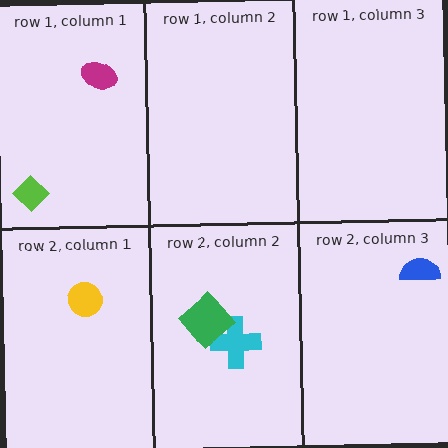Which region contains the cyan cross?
The row 2, column 2 region.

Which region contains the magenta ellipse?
The row 1, column 1 region.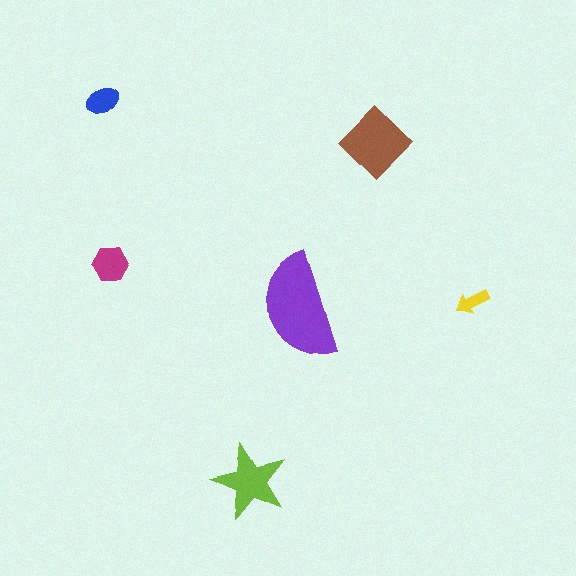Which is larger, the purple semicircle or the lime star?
The purple semicircle.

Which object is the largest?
The purple semicircle.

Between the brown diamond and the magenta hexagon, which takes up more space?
The brown diamond.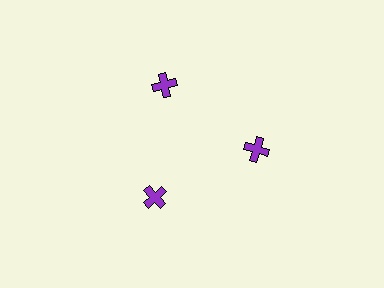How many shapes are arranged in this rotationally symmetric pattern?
There are 3 shapes, arranged in 3 groups of 1.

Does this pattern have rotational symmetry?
Yes, this pattern has 3-fold rotational symmetry. It looks the same after rotating 120 degrees around the center.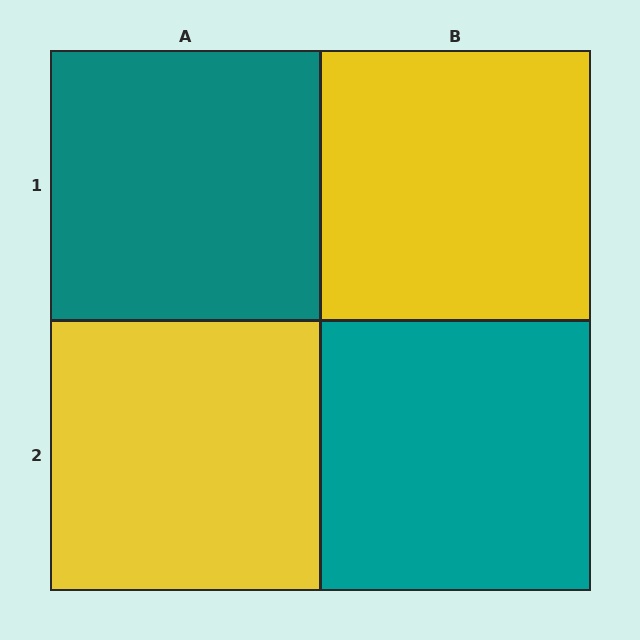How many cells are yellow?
2 cells are yellow.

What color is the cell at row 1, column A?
Teal.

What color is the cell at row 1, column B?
Yellow.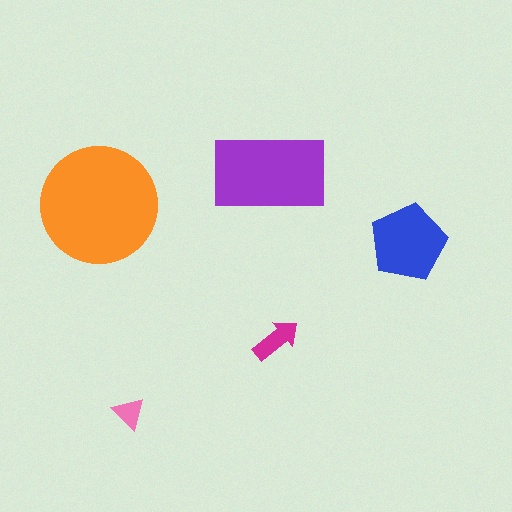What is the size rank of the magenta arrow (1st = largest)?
4th.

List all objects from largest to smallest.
The orange circle, the purple rectangle, the blue pentagon, the magenta arrow, the pink triangle.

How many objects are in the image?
There are 5 objects in the image.